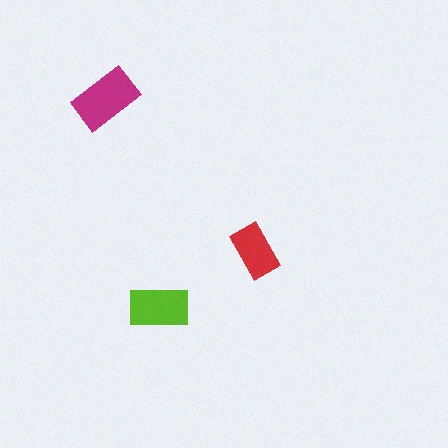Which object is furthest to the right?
The red rectangle is rightmost.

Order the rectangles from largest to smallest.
the magenta one, the lime one, the red one.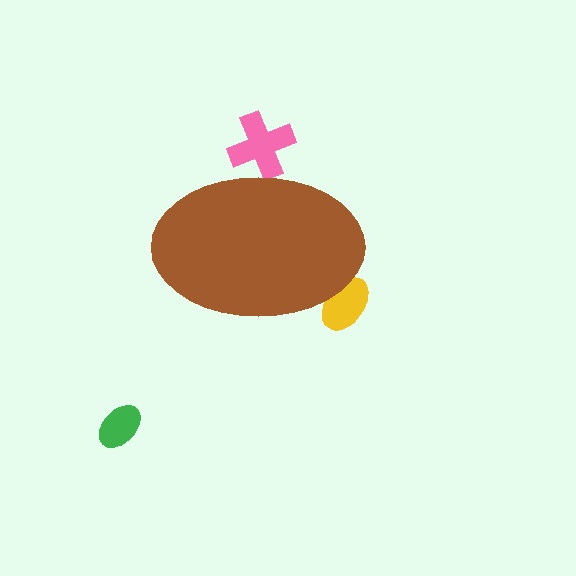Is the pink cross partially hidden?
Yes, the pink cross is partially hidden behind the brown ellipse.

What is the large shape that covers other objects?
A brown ellipse.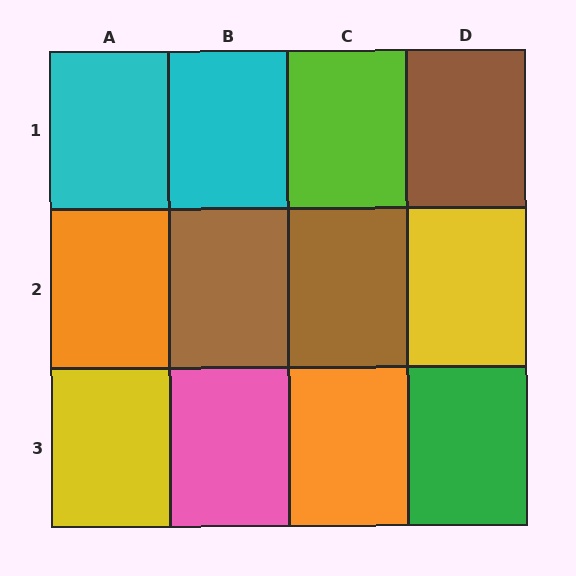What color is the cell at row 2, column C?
Brown.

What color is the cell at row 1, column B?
Cyan.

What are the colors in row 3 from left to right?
Yellow, pink, orange, green.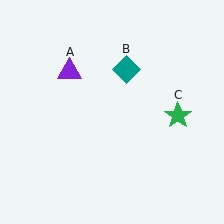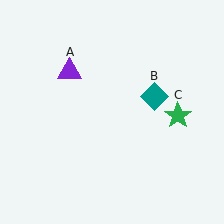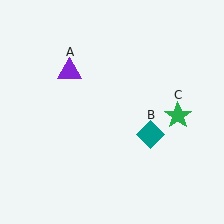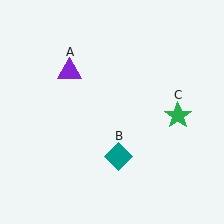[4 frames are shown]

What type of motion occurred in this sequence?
The teal diamond (object B) rotated clockwise around the center of the scene.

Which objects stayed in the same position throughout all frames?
Purple triangle (object A) and green star (object C) remained stationary.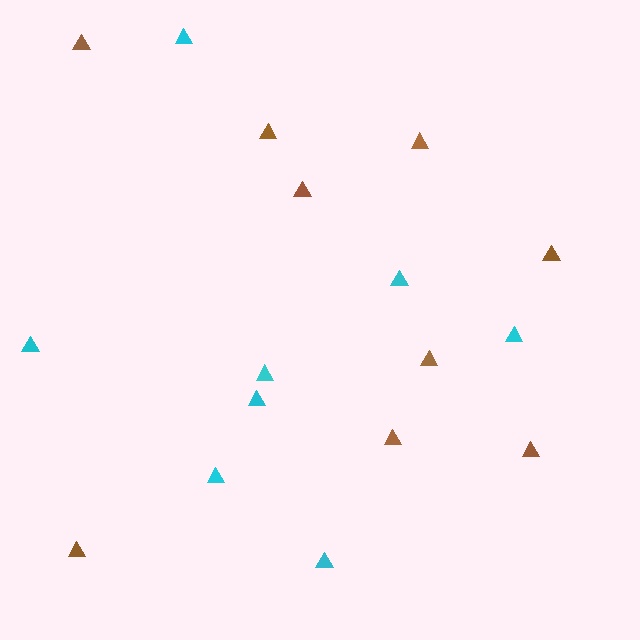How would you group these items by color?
There are 2 groups: one group of brown triangles (9) and one group of cyan triangles (8).